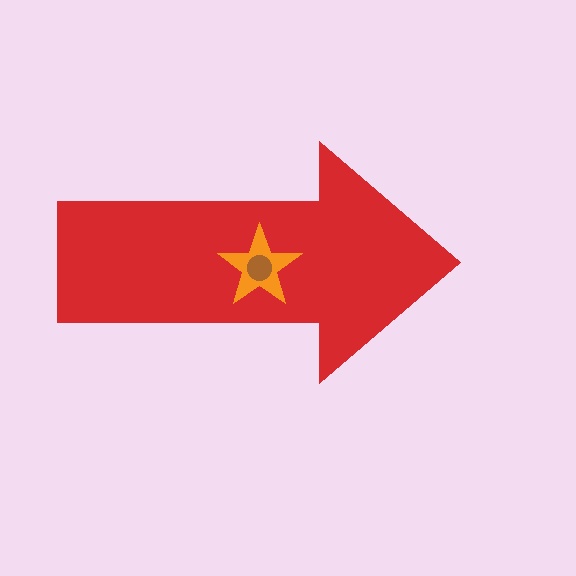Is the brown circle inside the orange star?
Yes.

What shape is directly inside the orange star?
The brown circle.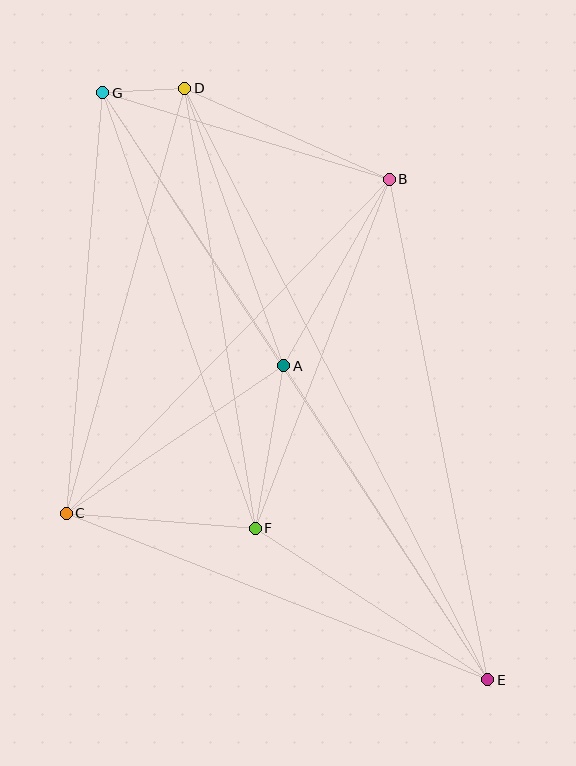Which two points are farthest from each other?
Points E and G are farthest from each other.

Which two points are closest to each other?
Points D and G are closest to each other.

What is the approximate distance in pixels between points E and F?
The distance between E and F is approximately 278 pixels.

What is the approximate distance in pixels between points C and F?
The distance between C and F is approximately 189 pixels.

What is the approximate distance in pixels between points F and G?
The distance between F and G is approximately 461 pixels.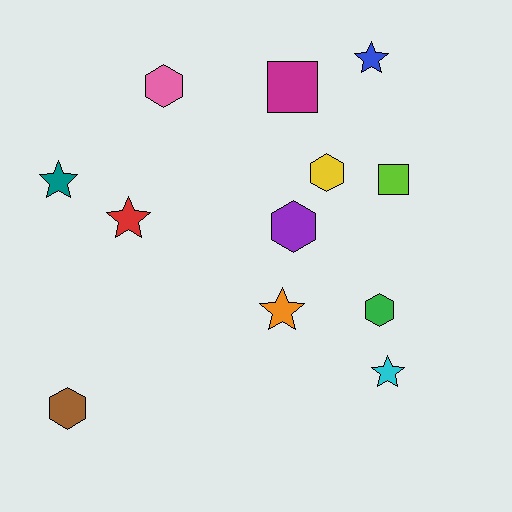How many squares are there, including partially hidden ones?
There are 2 squares.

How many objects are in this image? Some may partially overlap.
There are 12 objects.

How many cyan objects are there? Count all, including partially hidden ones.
There is 1 cyan object.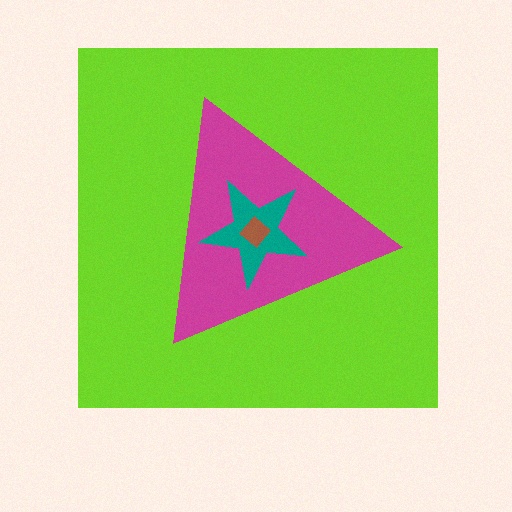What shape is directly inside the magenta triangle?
The teal star.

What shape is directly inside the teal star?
The brown diamond.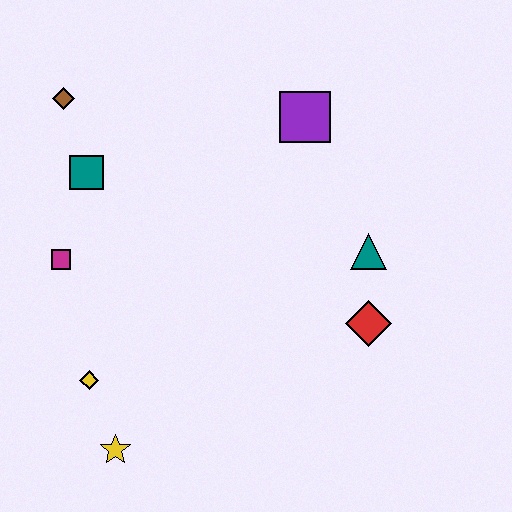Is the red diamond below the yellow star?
No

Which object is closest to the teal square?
The brown diamond is closest to the teal square.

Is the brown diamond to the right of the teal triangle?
No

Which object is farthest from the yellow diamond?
The purple square is farthest from the yellow diamond.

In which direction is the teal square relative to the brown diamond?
The teal square is below the brown diamond.